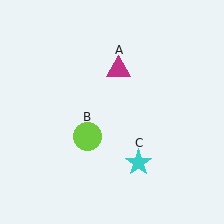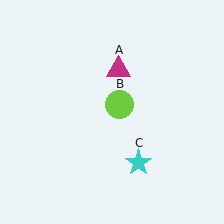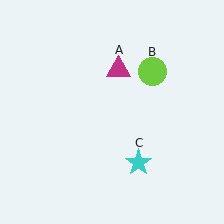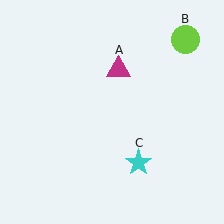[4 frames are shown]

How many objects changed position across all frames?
1 object changed position: lime circle (object B).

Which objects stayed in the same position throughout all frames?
Magenta triangle (object A) and cyan star (object C) remained stationary.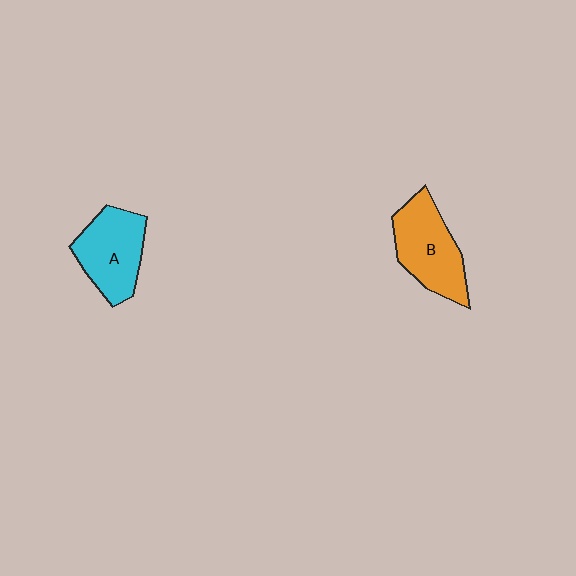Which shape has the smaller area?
Shape A (cyan).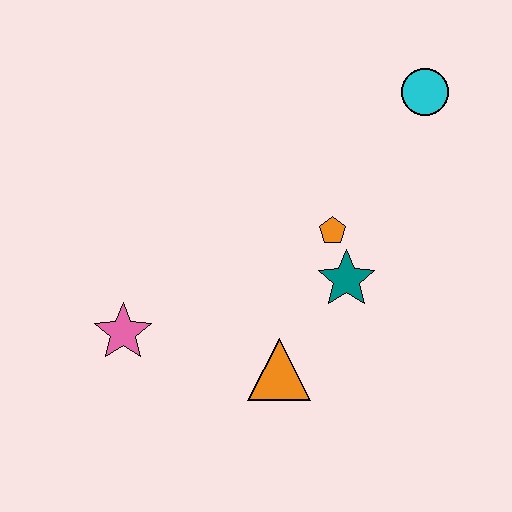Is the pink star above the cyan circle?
No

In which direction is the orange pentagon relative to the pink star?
The orange pentagon is to the right of the pink star.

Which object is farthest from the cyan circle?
The pink star is farthest from the cyan circle.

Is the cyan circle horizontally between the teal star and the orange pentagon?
No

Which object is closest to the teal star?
The orange pentagon is closest to the teal star.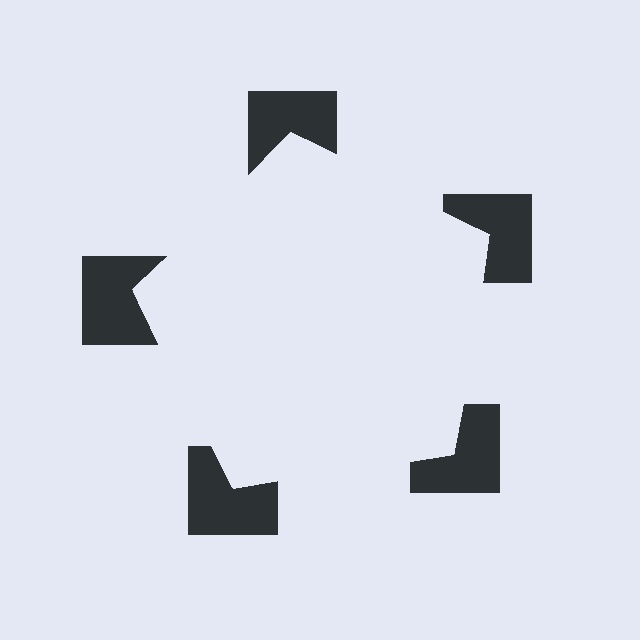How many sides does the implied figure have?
5 sides.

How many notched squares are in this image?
There are 5 — one at each vertex of the illusory pentagon.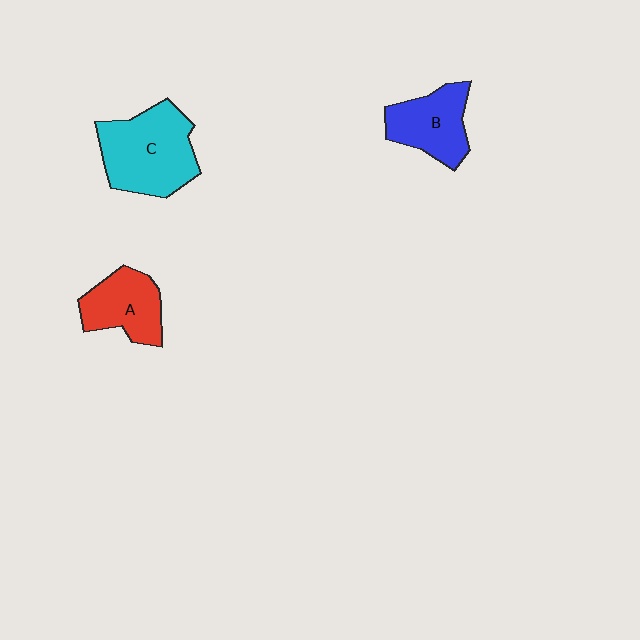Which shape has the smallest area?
Shape A (red).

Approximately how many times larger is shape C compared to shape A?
Approximately 1.5 times.